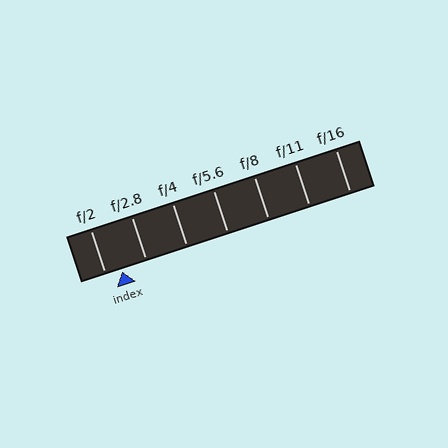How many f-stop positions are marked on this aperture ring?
There are 7 f-stop positions marked.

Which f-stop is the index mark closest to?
The index mark is closest to f/2.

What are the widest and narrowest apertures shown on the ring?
The widest aperture shown is f/2 and the narrowest is f/16.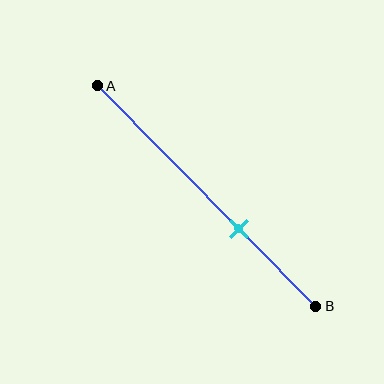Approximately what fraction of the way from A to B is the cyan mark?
The cyan mark is approximately 65% of the way from A to B.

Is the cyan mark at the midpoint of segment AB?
No, the mark is at about 65% from A, not at the 50% midpoint.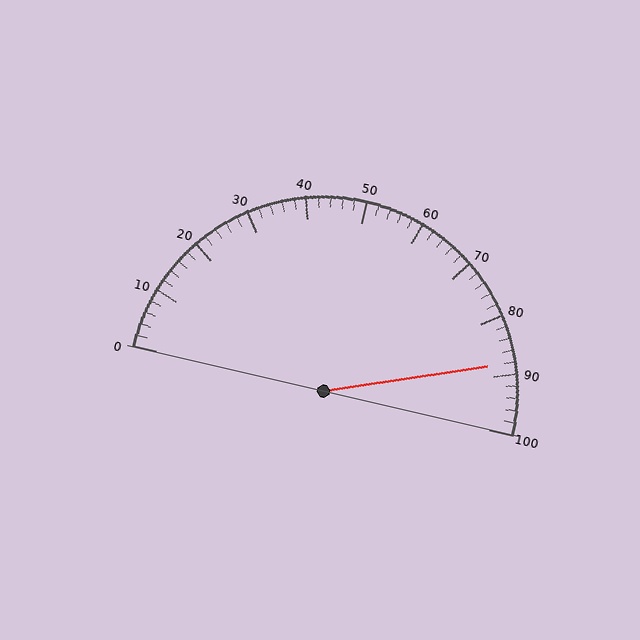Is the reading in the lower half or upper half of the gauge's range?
The reading is in the upper half of the range (0 to 100).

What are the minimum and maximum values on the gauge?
The gauge ranges from 0 to 100.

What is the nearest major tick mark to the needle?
The nearest major tick mark is 90.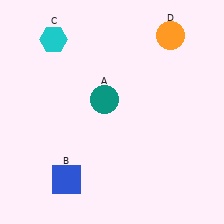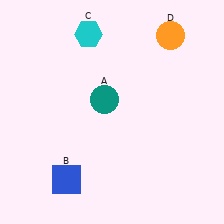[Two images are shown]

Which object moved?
The cyan hexagon (C) moved right.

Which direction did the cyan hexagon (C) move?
The cyan hexagon (C) moved right.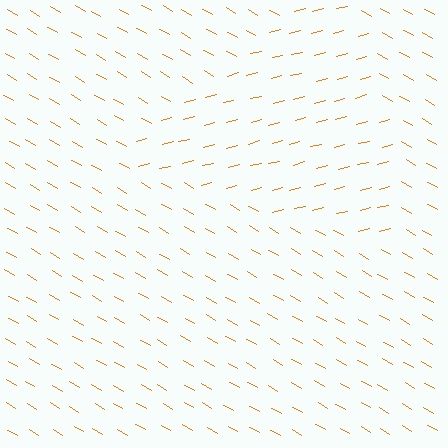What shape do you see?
I see a triangle.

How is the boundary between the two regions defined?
The boundary is defined purely by a change in line orientation (approximately 45 degrees difference). All lines are the same color and thickness.